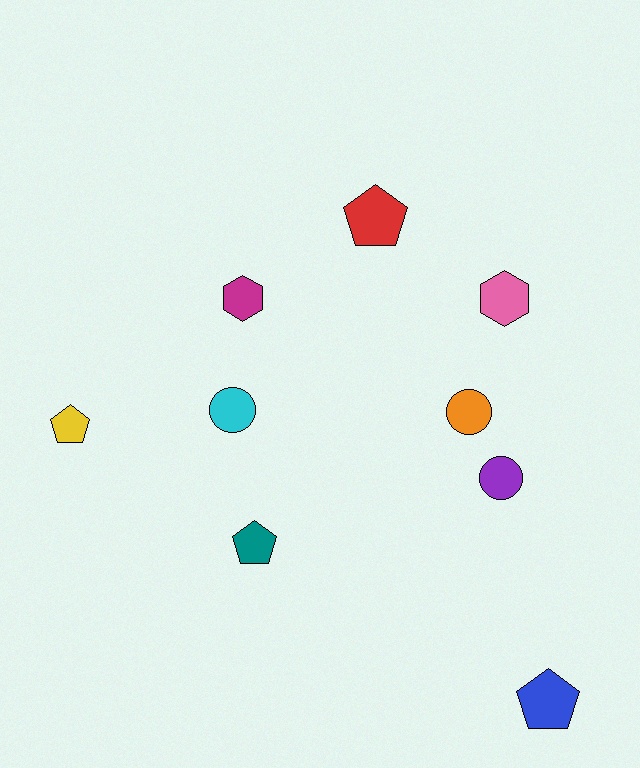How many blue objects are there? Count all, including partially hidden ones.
There is 1 blue object.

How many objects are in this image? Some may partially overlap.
There are 9 objects.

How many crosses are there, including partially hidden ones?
There are no crosses.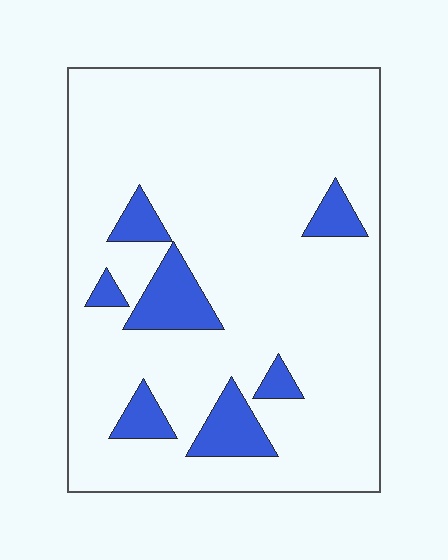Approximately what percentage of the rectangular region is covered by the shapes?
Approximately 15%.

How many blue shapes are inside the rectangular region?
7.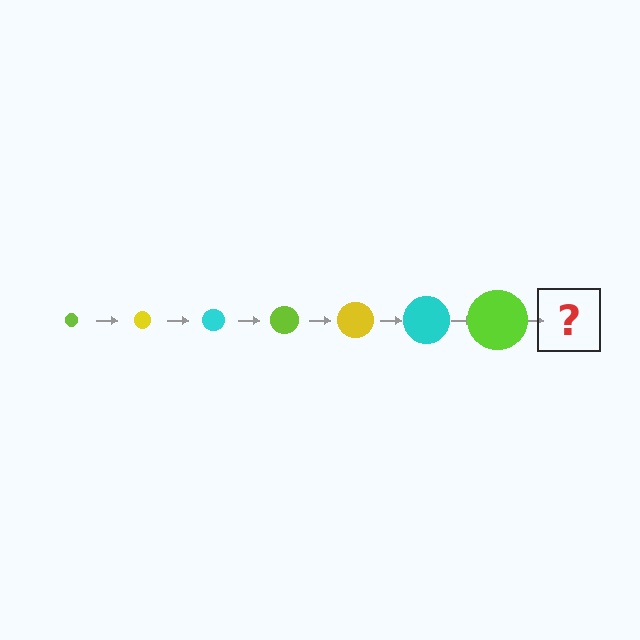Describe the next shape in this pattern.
It should be a yellow circle, larger than the previous one.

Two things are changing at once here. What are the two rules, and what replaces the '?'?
The two rules are that the circle grows larger each step and the color cycles through lime, yellow, and cyan. The '?' should be a yellow circle, larger than the previous one.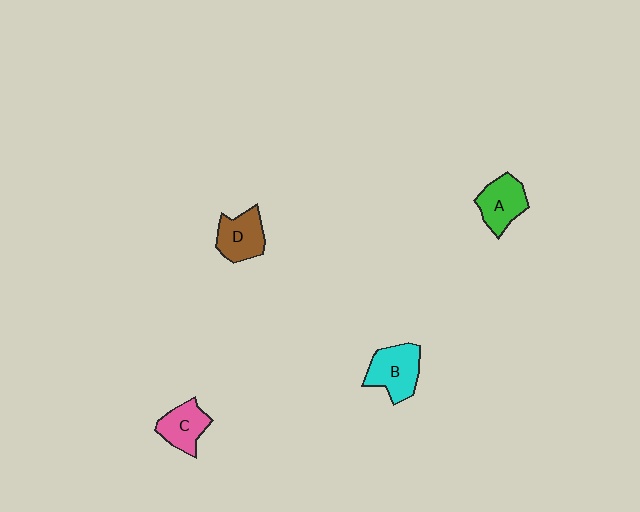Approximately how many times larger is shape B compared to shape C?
Approximately 1.3 times.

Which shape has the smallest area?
Shape C (pink).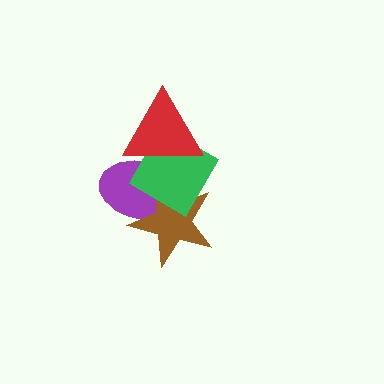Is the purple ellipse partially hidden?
Yes, it is partially covered by another shape.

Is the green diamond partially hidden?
Yes, it is partially covered by another shape.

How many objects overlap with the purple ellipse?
3 objects overlap with the purple ellipse.